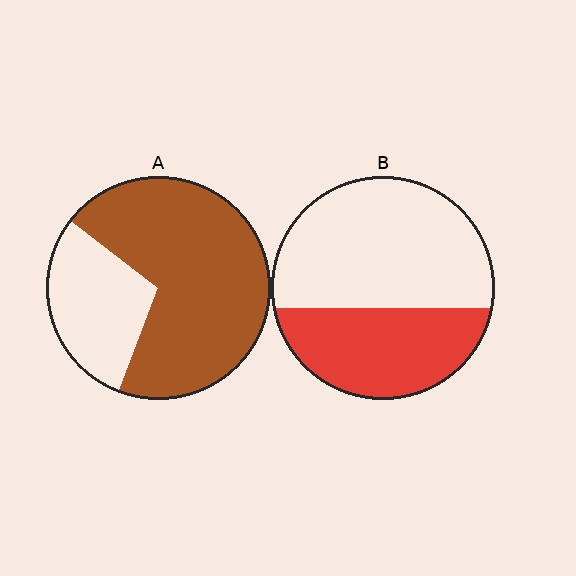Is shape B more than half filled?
No.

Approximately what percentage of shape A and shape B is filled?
A is approximately 70% and B is approximately 40%.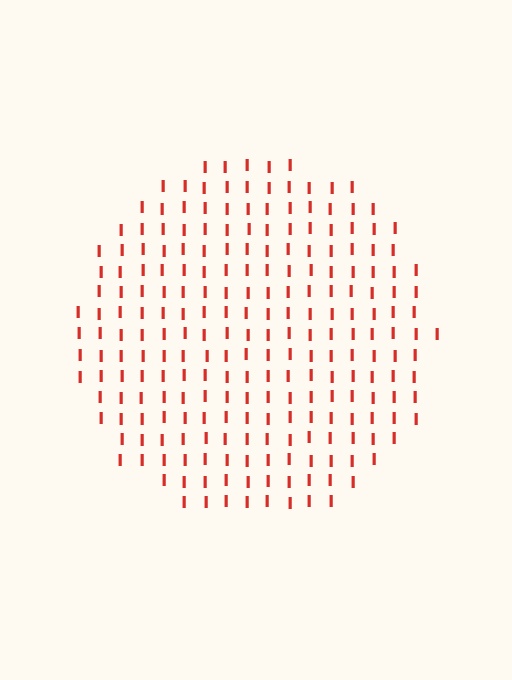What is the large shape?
The large shape is a circle.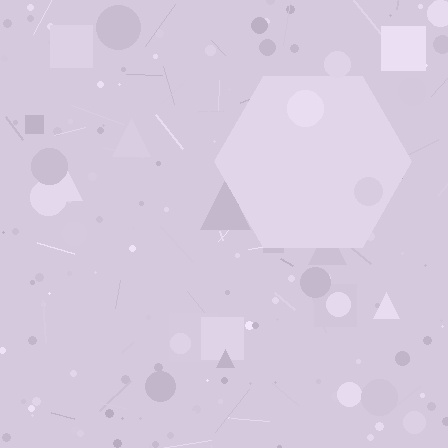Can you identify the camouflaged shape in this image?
The camouflaged shape is a hexagon.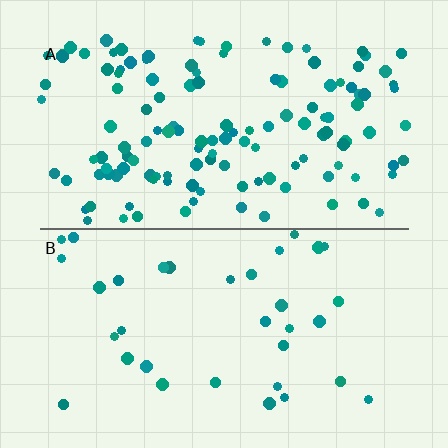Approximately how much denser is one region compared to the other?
Approximately 3.7× — region A over region B.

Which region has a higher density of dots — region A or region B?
A (the top).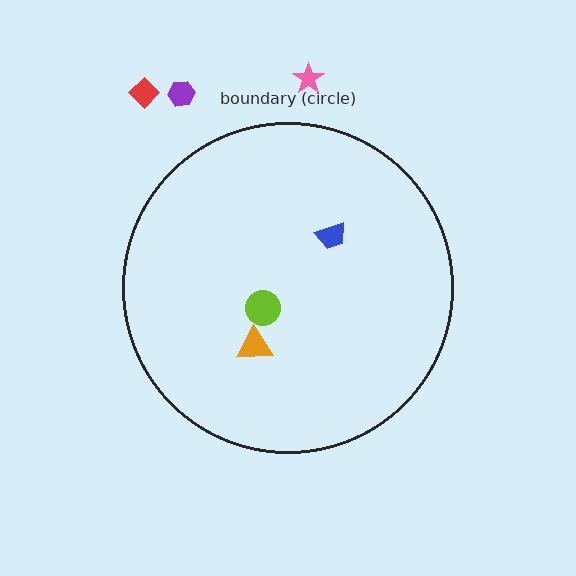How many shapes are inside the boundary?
3 inside, 3 outside.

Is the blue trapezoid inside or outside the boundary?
Inside.